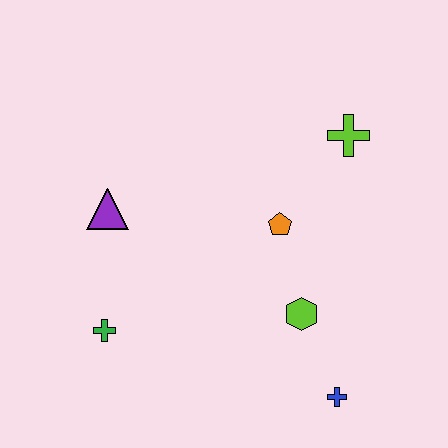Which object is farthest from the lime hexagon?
The purple triangle is farthest from the lime hexagon.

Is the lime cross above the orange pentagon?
Yes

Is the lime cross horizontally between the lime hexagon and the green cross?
No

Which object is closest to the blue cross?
The lime hexagon is closest to the blue cross.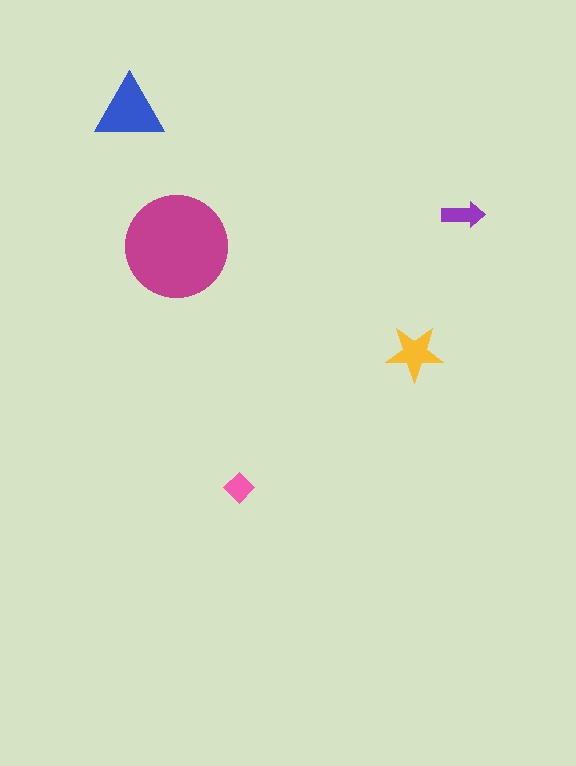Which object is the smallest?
The pink diamond.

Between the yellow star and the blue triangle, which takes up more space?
The blue triangle.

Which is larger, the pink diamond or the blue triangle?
The blue triangle.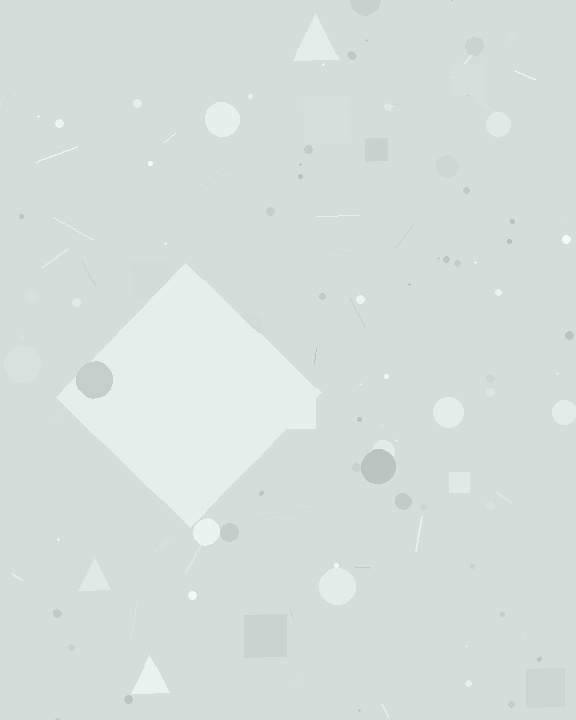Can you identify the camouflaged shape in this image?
The camouflaged shape is a diamond.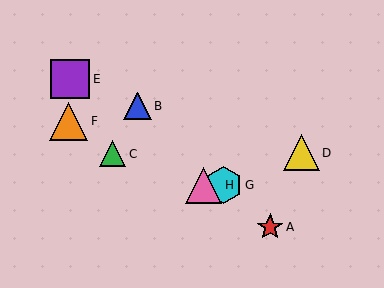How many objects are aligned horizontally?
2 objects (G, H) are aligned horizontally.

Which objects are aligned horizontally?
Objects G, H are aligned horizontally.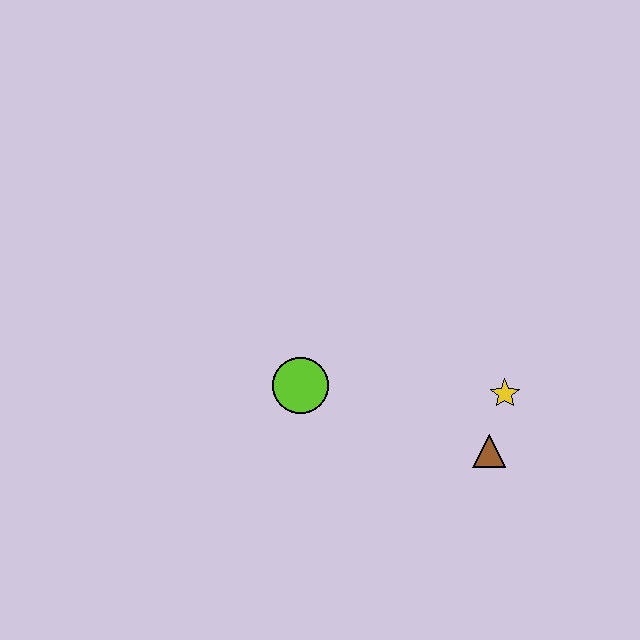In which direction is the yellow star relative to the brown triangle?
The yellow star is above the brown triangle.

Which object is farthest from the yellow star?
The lime circle is farthest from the yellow star.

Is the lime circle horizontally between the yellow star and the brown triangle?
No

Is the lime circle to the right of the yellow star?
No